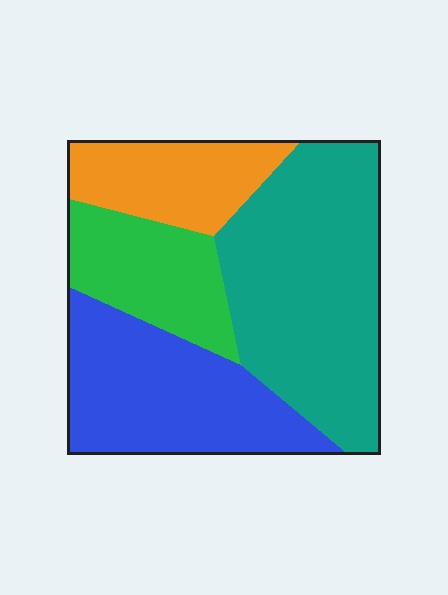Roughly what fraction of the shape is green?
Green covers roughly 15% of the shape.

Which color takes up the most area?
Teal, at roughly 40%.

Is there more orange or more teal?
Teal.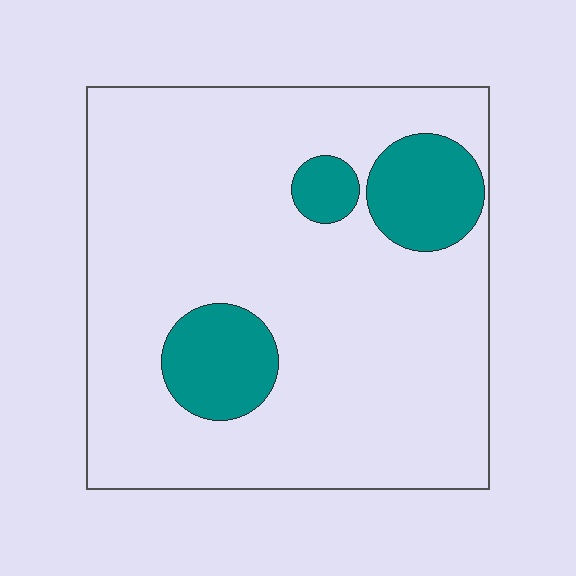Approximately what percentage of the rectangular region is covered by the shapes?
Approximately 15%.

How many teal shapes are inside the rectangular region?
3.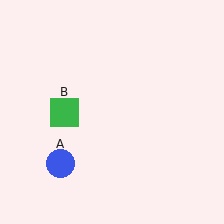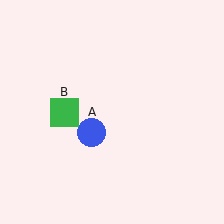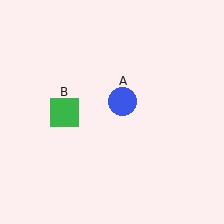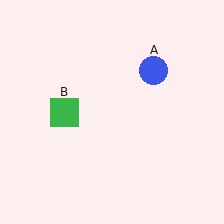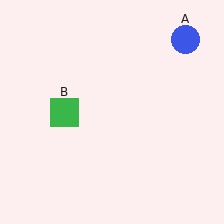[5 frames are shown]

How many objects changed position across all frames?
1 object changed position: blue circle (object A).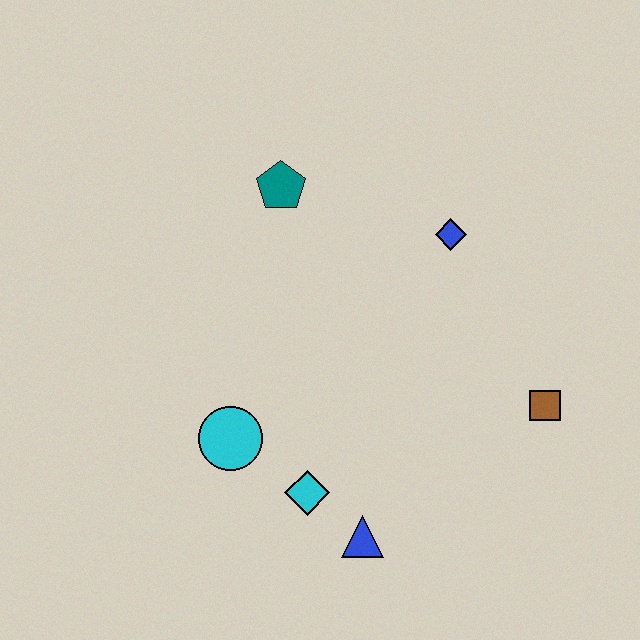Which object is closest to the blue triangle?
The cyan diamond is closest to the blue triangle.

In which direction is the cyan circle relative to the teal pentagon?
The cyan circle is below the teal pentagon.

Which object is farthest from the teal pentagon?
The blue triangle is farthest from the teal pentagon.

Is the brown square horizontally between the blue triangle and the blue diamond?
No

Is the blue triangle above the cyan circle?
No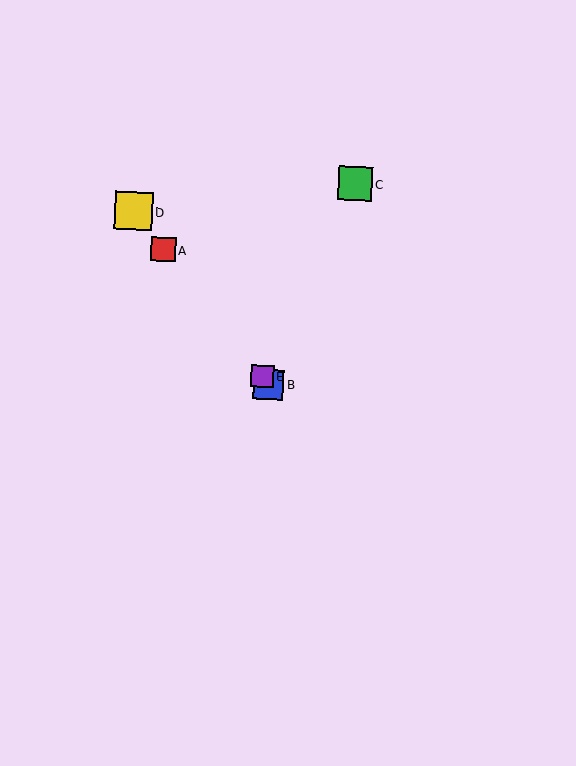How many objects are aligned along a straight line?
4 objects (A, B, D, E) are aligned along a straight line.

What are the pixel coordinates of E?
Object E is at (262, 376).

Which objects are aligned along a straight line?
Objects A, B, D, E are aligned along a straight line.